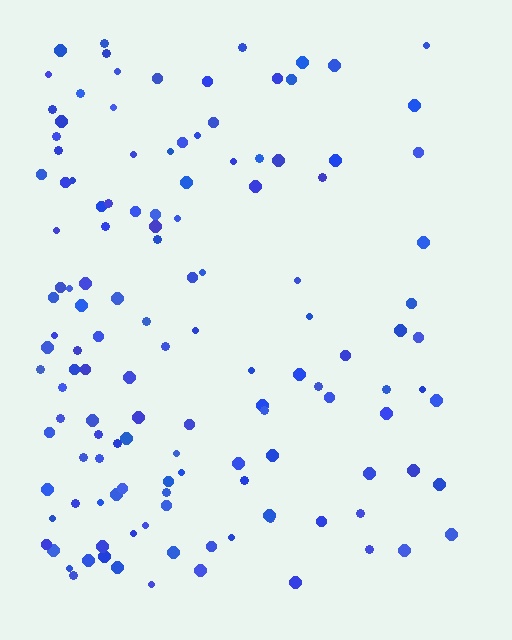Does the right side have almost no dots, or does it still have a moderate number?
Still a moderate number, just noticeably fewer than the left.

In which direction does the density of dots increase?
From right to left, with the left side densest.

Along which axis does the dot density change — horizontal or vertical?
Horizontal.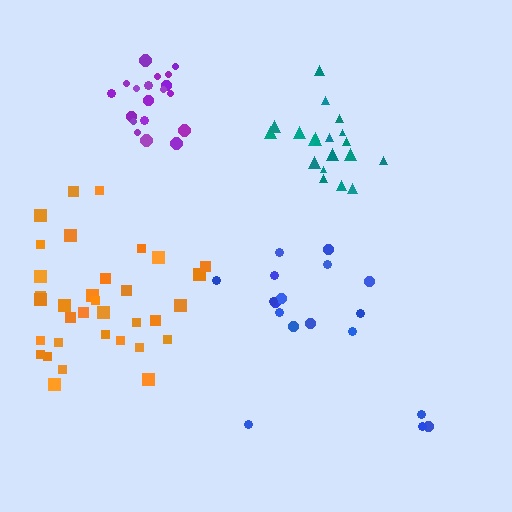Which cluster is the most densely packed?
Teal.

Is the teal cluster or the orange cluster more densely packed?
Teal.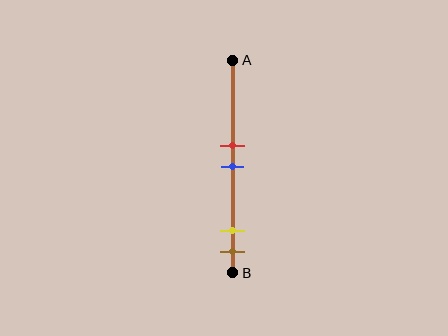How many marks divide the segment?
There are 4 marks dividing the segment.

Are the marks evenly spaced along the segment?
No, the marks are not evenly spaced.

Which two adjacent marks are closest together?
The red and blue marks are the closest adjacent pair.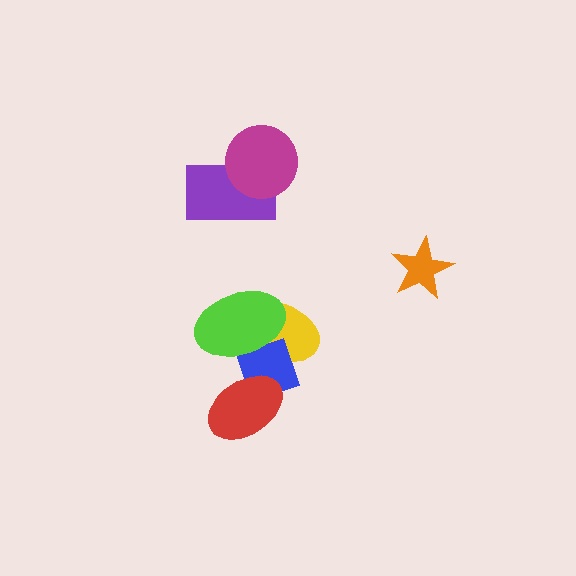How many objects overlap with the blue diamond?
3 objects overlap with the blue diamond.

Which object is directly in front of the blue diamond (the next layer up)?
The red ellipse is directly in front of the blue diamond.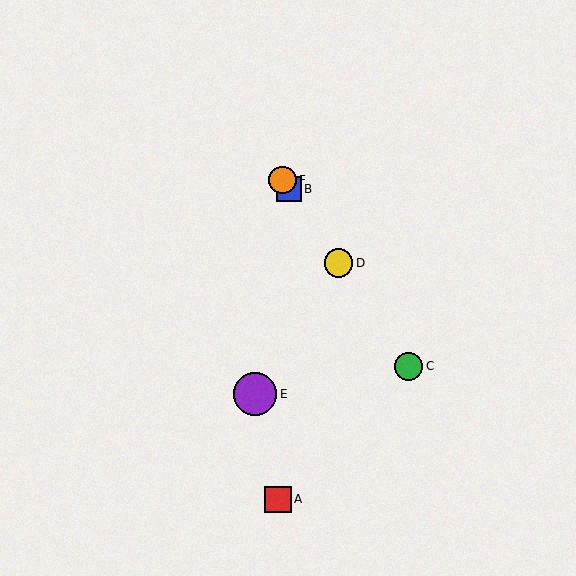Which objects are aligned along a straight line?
Objects B, C, D, F are aligned along a straight line.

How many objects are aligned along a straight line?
4 objects (B, C, D, F) are aligned along a straight line.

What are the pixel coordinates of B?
Object B is at (289, 189).